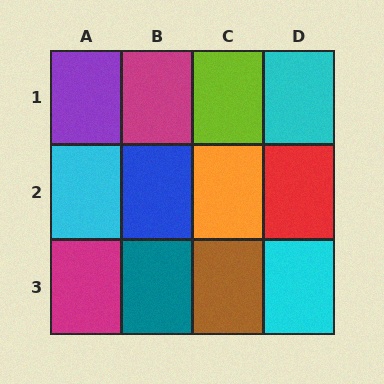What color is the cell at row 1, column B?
Magenta.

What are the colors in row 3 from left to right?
Magenta, teal, brown, cyan.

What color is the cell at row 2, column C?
Orange.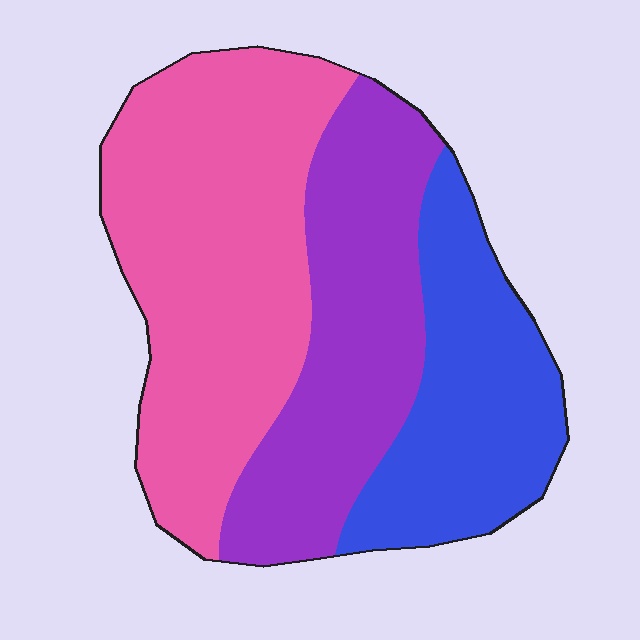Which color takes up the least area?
Blue, at roughly 25%.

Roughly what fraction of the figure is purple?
Purple takes up about one third (1/3) of the figure.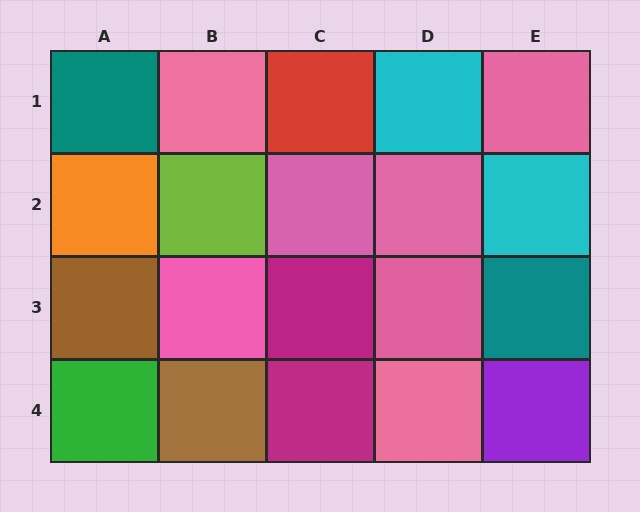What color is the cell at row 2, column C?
Pink.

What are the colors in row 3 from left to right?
Brown, pink, magenta, pink, teal.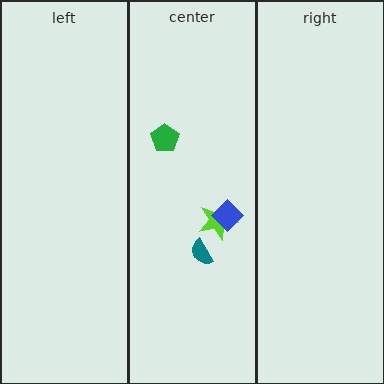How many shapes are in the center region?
4.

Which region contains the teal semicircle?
The center region.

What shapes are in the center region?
The lime star, the teal semicircle, the green pentagon, the blue diamond.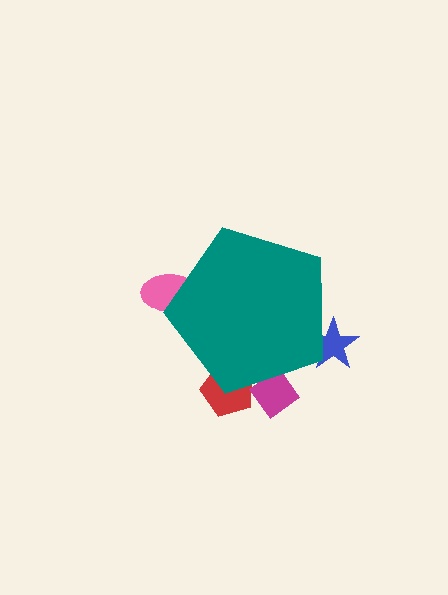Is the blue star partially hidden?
Yes, the blue star is partially hidden behind the teal pentagon.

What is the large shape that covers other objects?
A teal pentagon.